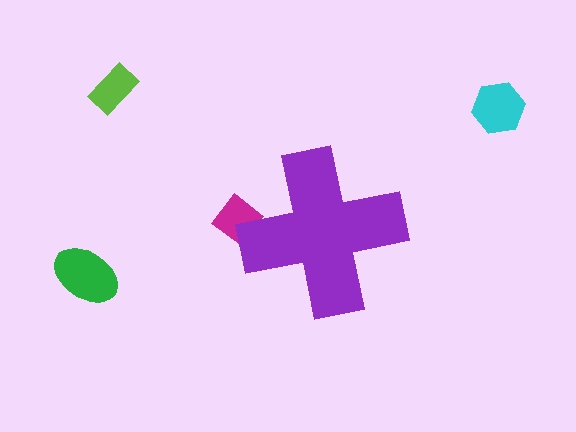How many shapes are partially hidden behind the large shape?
1 shape is partially hidden.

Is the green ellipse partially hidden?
No, the green ellipse is fully visible.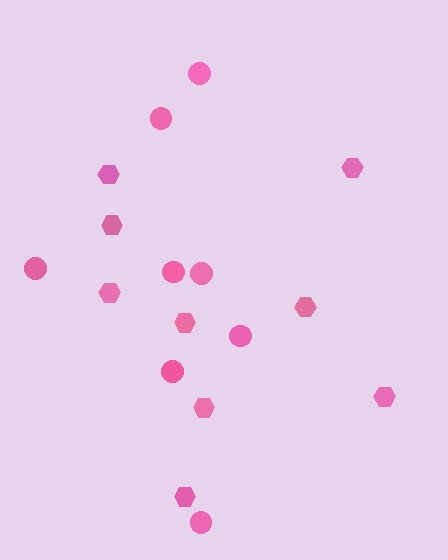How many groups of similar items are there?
There are 2 groups: one group of hexagons (9) and one group of circles (8).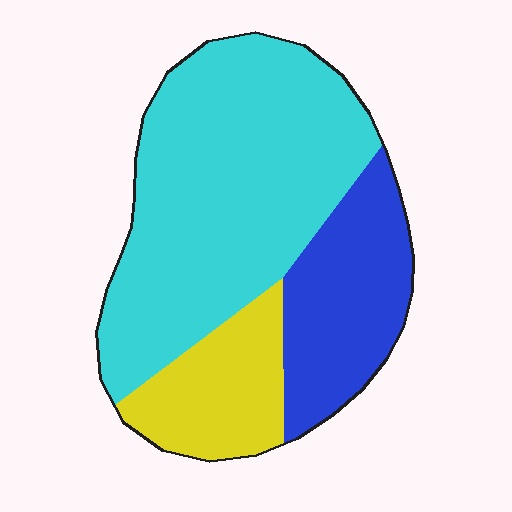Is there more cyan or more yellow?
Cyan.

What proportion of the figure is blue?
Blue covers about 25% of the figure.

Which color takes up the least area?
Yellow, at roughly 20%.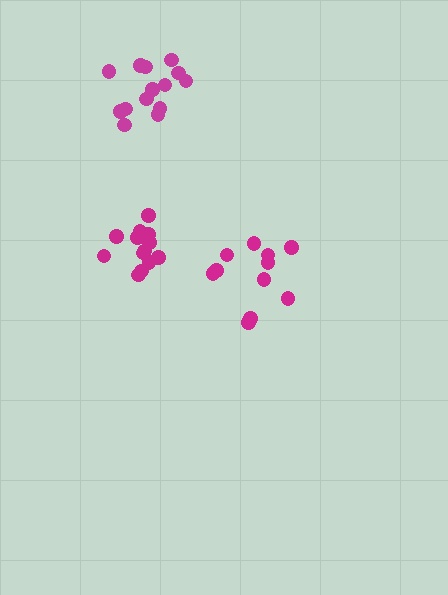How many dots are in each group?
Group 1: 14 dots, Group 2: 13 dots, Group 3: 11 dots (38 total).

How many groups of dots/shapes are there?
There are 3 groups.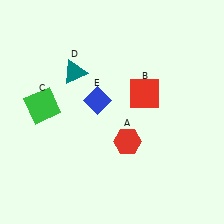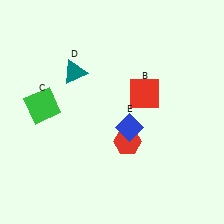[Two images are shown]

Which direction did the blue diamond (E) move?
The blue diamond (E) moved right.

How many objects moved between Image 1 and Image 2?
1 object moved between the two images.